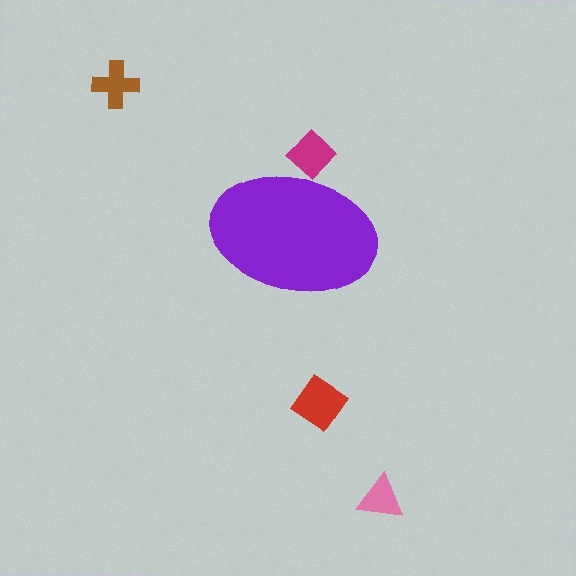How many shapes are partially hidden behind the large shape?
1 shape is partially hidden.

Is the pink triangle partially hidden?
No, the pink triangle is fully visible.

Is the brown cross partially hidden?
No, the brown cross is fully visible.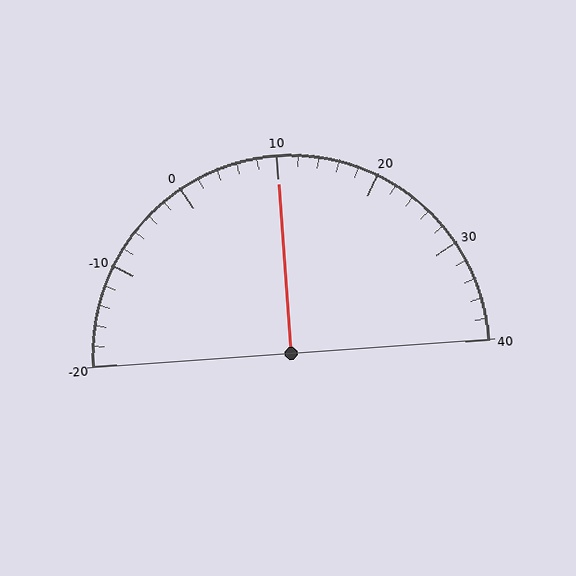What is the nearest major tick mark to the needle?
The nearest major tick mark is 10.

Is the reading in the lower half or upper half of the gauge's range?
The reading is in the upper half of the range (-20 to 40).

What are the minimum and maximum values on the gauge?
The gauge ranges from -20 to 40.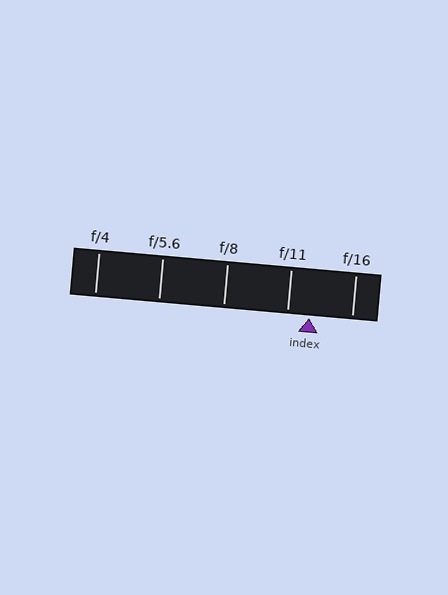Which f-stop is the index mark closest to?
The index mark is closest to f/11.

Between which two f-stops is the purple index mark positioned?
The index mark is between f/11 and f/16.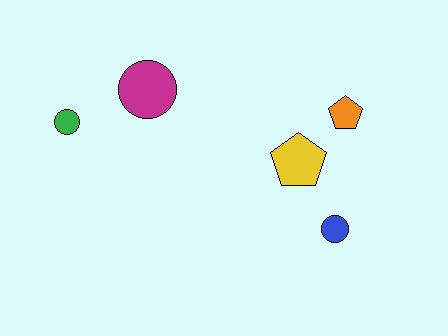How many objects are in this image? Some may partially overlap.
There are 5 objects.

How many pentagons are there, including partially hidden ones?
There are 2 pentagons.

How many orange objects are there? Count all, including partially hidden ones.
There is 1 orange object.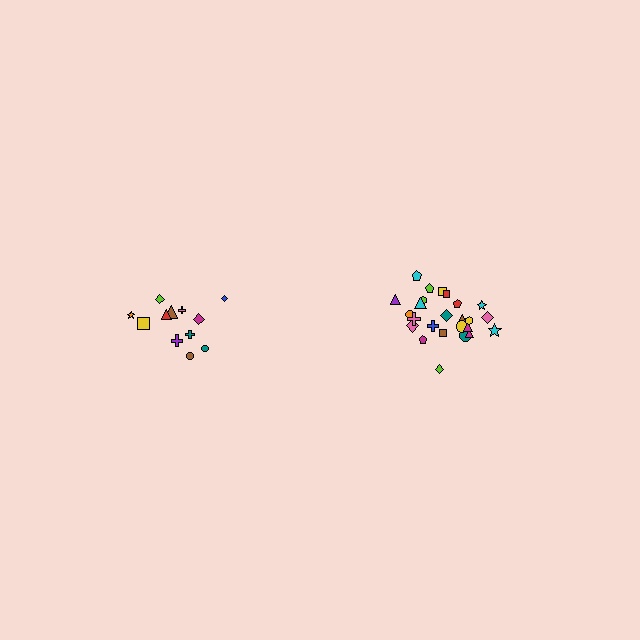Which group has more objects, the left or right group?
The right group.